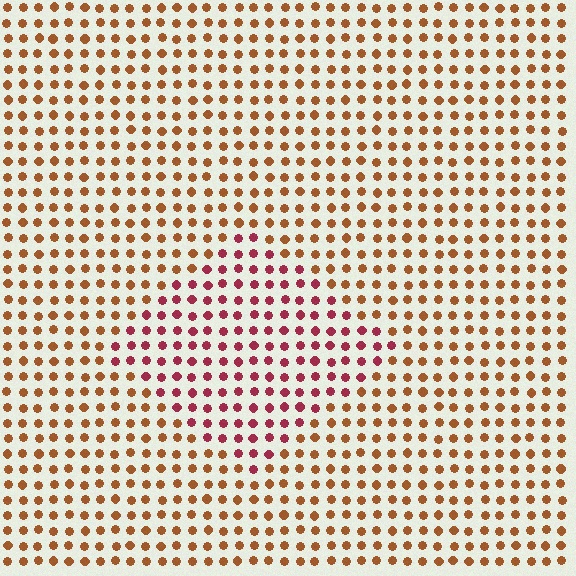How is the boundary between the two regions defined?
The boundary is defined purely by a slight shift in hue (about 40 degrees). Spacing, size, and orientation are identical on both sides.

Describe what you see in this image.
The image is filled with small brown elements in a uniform arrangement. A diamond-shaped region is visible where the elements are tinted to a slightly different hue, forming a subtle color boundary.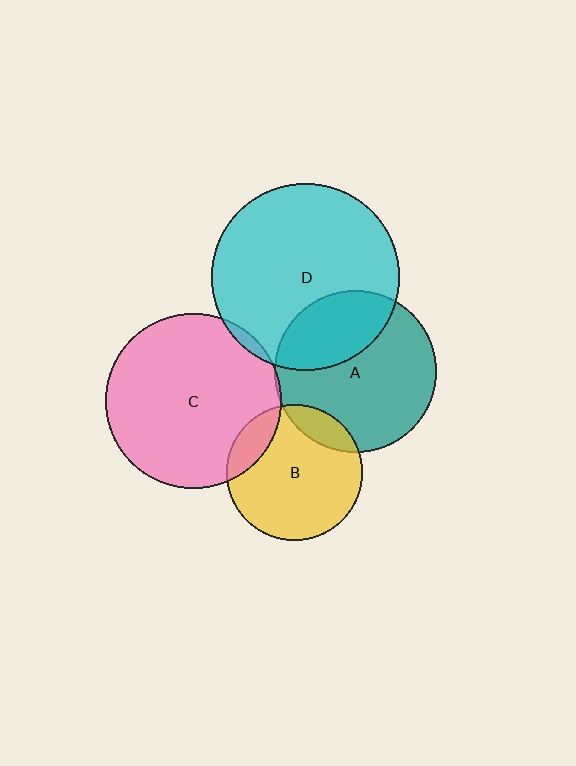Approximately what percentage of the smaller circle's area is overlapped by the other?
Approximately 5%.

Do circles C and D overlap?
Yes.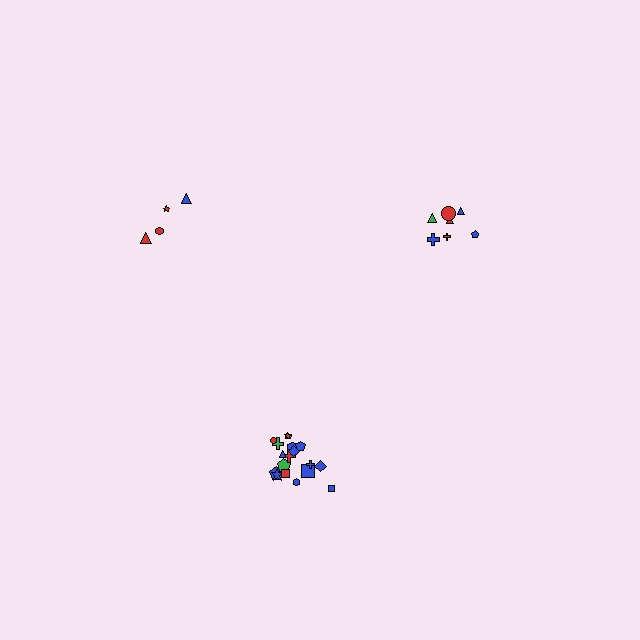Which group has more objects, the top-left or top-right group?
The top-right group.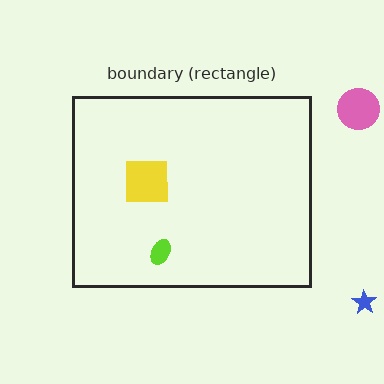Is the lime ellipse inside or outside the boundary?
Inside.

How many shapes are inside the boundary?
2 inside, 2 outside.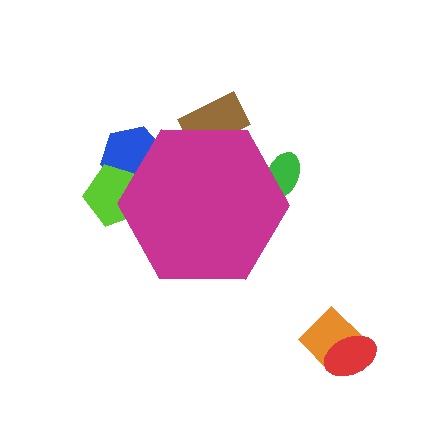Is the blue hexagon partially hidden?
Yes, the blue hexagon is partially hidden behind the magenta hexagon.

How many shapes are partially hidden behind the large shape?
4 shapes are partially hidden.